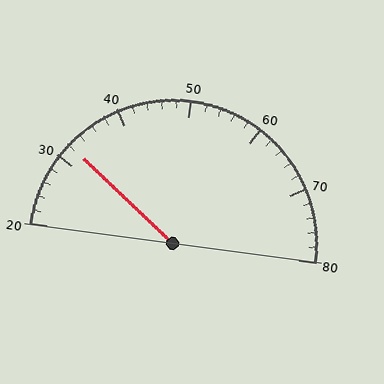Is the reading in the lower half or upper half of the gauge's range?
The reading is in the lower half of the range (20 to 80).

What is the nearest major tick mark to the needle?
The nearest major tick mark is 30.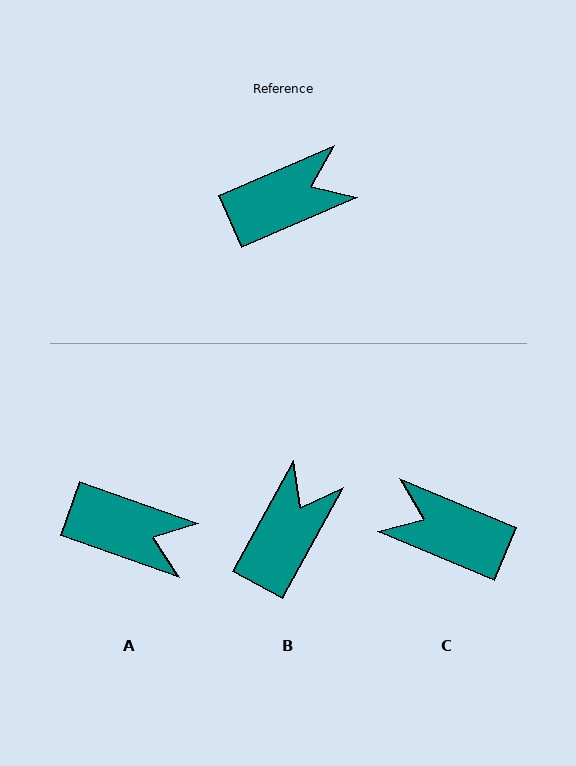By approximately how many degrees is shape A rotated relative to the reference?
Approximately 43 degrees clockwise.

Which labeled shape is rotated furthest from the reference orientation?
C, about 134 degrees away.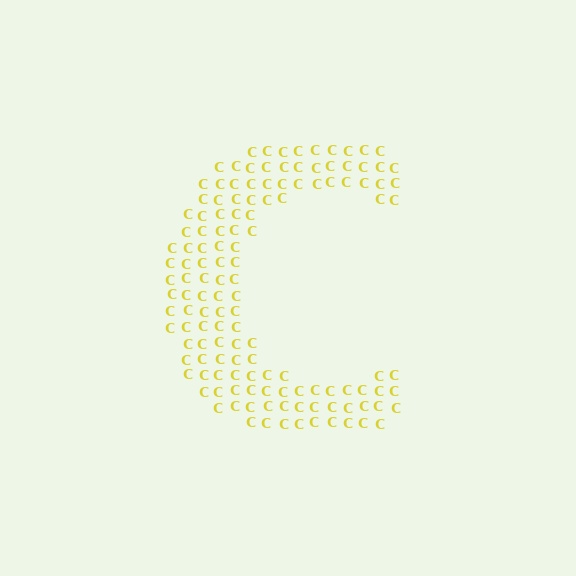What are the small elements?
The small elements are letter C's.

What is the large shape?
The large shape is the letter C.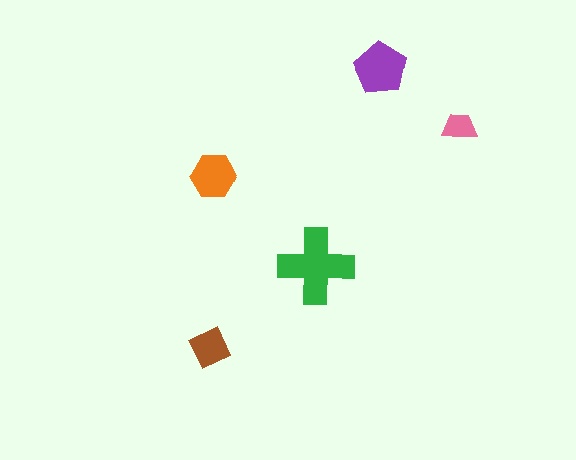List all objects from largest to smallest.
The green cross, the purple pentagon, the orange hexagon, the brown square, the pink trapezoid.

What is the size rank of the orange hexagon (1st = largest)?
3rd.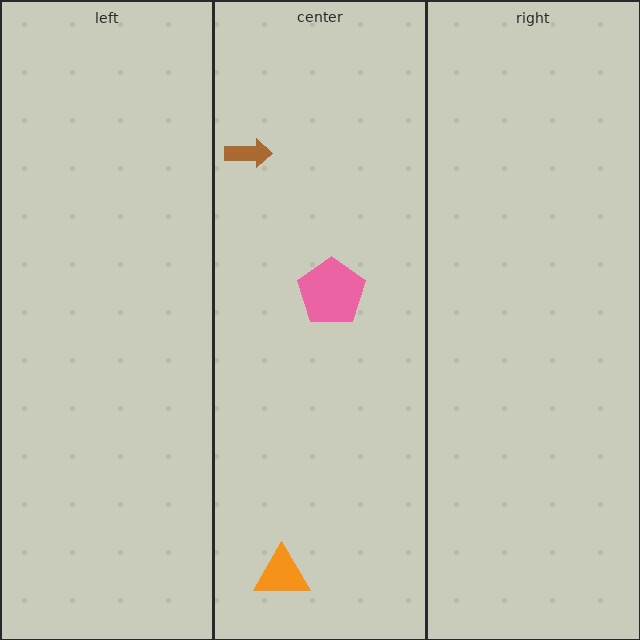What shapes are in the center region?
The brown arrow, the orange triangle, the pink pentagon.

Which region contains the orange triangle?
The center region.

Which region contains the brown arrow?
The center region.